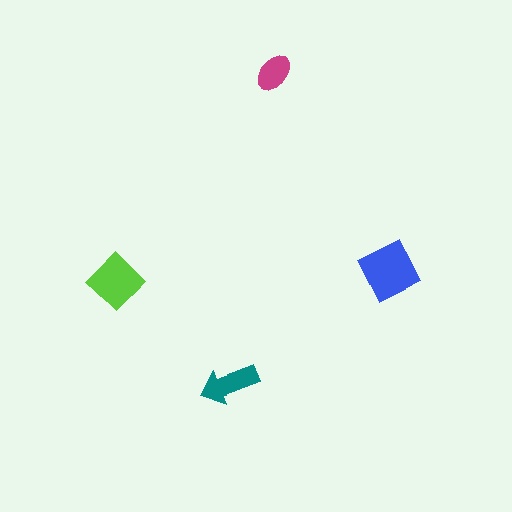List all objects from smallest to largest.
The magenta ellipse, the teal arrow, the lime diamond, the blue square.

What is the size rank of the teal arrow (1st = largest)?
3rd.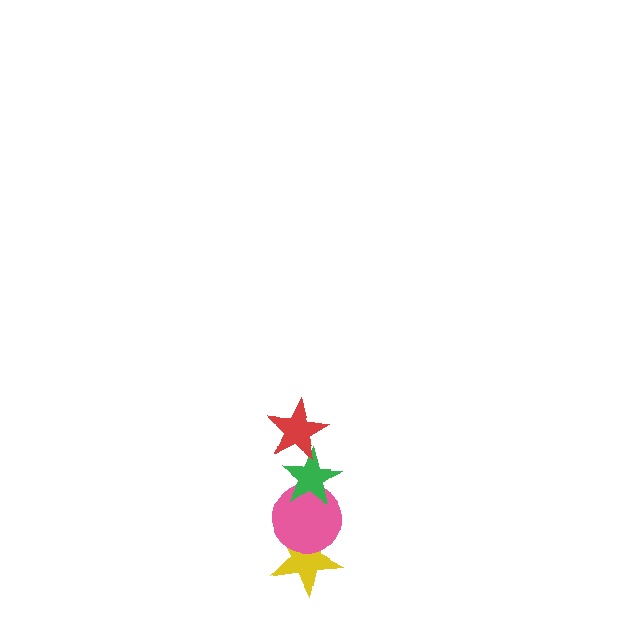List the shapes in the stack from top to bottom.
From top to bottom: the red star, the green star, the pink circle, the yellow star.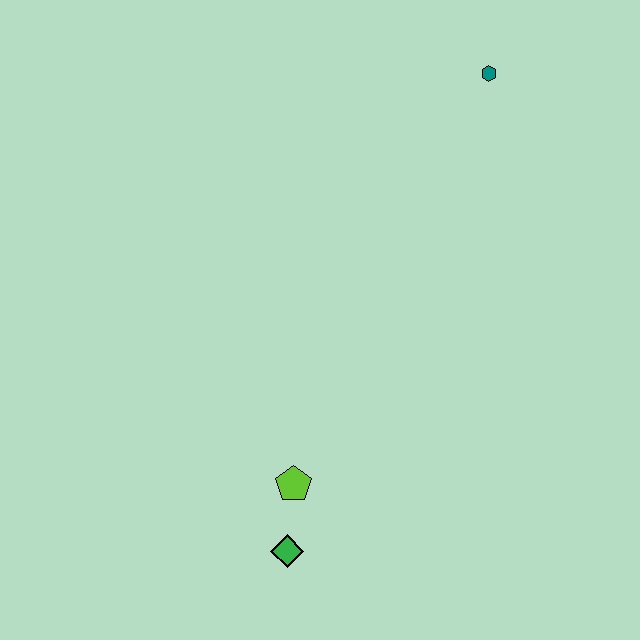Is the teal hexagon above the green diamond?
Yes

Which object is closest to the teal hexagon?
The lime pentagon is closest to the teal hexagon.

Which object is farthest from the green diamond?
The teal hexagon is farthest from the green diamond.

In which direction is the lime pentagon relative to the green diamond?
The lime pentagon is above the green diamond.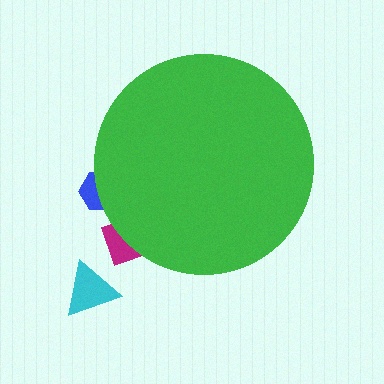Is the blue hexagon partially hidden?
Yes, the blue hexagon is partially hidden behind the green circle.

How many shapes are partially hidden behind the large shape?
2 shapes are partially hidden.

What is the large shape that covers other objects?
A green circle.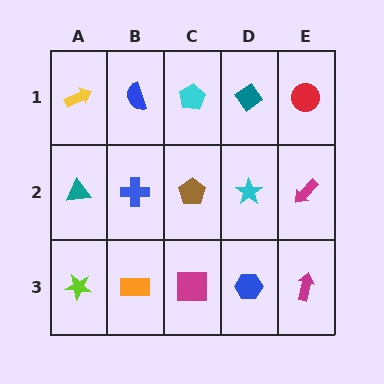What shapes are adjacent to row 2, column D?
A teal diamond (row 1, column D), a blue hexagon (row 3, column D), a brown pentagon (row 2, column C), a magenta arrow (row 2, column E).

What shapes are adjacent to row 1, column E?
A magenta arrow (row 2, column E), a teal diamond (row 1, column D).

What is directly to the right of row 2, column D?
A magenta arrow.